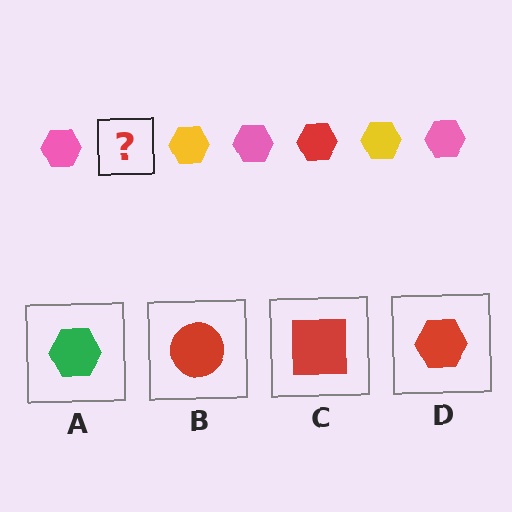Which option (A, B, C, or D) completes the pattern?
D.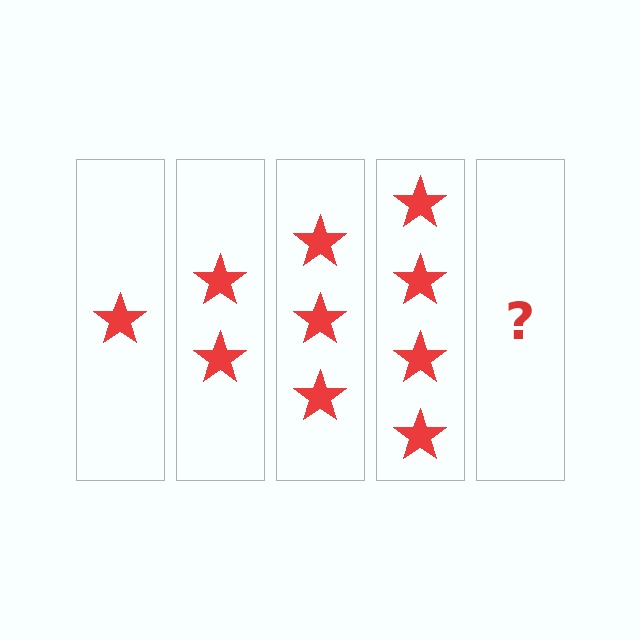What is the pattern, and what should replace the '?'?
The pattern is that each step adds one more star. The '?' should be 5 stars.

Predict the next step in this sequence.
The next step is 5 stars.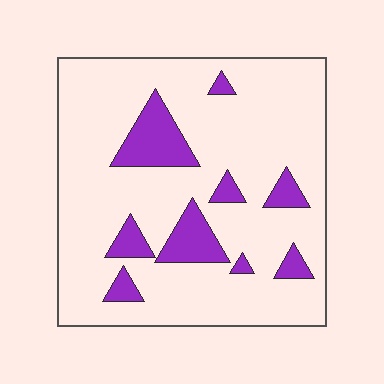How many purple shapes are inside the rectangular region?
9.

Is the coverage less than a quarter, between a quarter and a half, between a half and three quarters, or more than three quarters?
Less than a quarter.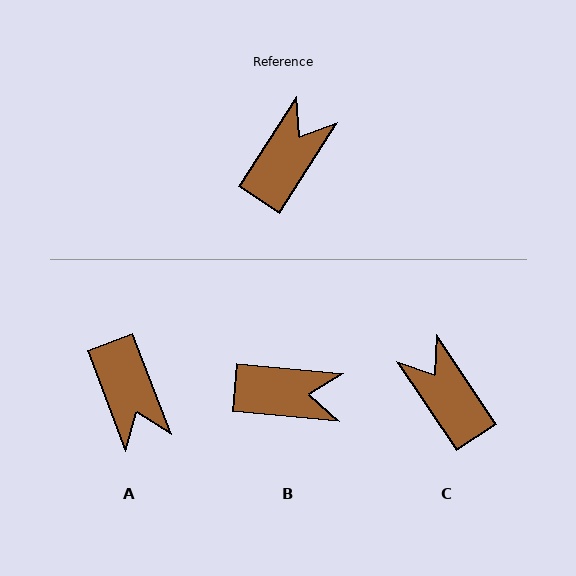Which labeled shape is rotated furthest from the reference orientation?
A, about 127 degrees away.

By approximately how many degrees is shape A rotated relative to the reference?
Approximately 127 degrees clockwise.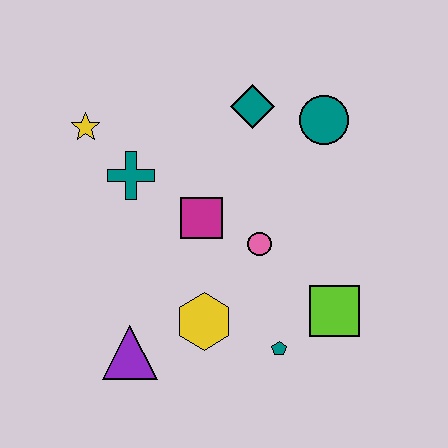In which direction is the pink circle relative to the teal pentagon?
The pink circle is above the teal pentagon.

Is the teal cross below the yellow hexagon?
No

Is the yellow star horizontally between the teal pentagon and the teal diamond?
No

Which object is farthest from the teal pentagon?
The yellow star is farthest from the teal pentagon.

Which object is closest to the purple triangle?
The yellow hexagon is closest to the purple triangle.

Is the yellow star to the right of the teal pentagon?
No